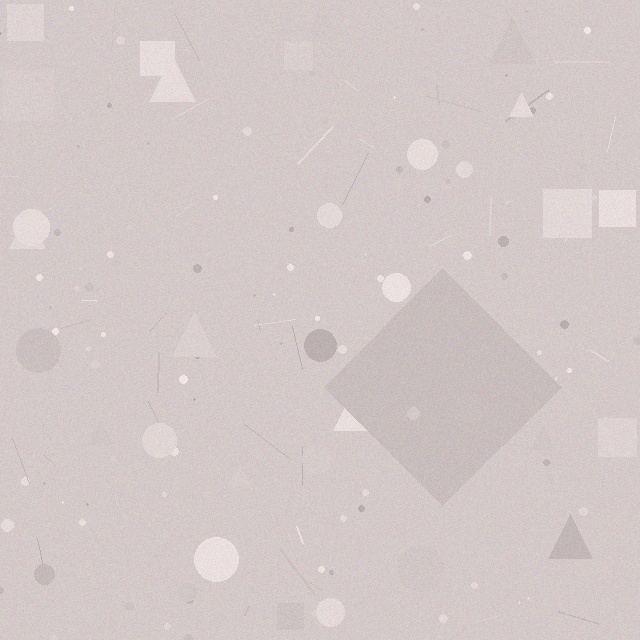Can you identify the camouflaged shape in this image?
The camouflaged shape is a diamond.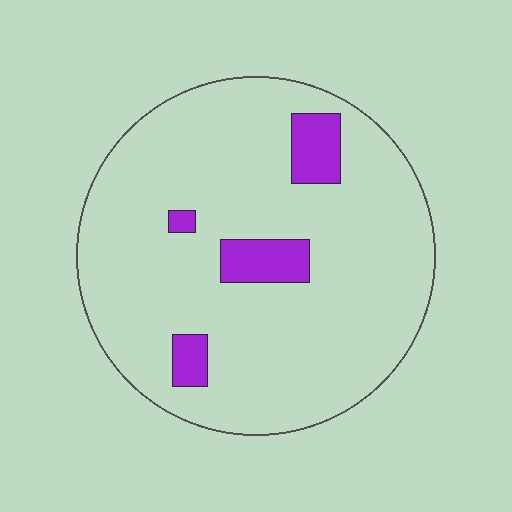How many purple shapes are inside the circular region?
4.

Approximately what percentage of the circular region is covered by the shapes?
Approximately 10%.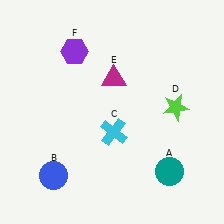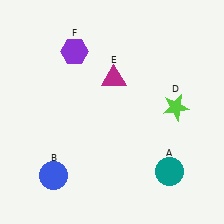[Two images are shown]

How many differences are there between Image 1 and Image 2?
There is 1 difference between the two images.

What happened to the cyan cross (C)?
The cyan cross (C) was removed in Image 2. It was in the bottom-right area of Image 1.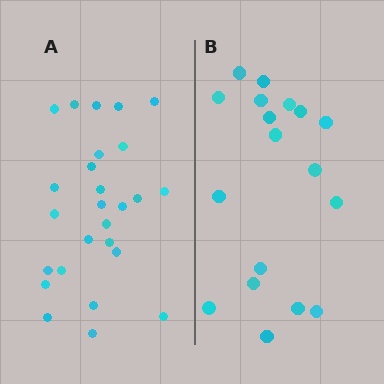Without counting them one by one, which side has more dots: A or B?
Region A (the left region) has more dots.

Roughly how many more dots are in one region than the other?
Region A has roughly 8 or so more dots than region B.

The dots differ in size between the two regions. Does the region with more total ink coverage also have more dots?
No. Region B has more total ink coverage because its dots are larger, but region A actually contains more individual dots. Total area can be misleading — the number of items is what matters here.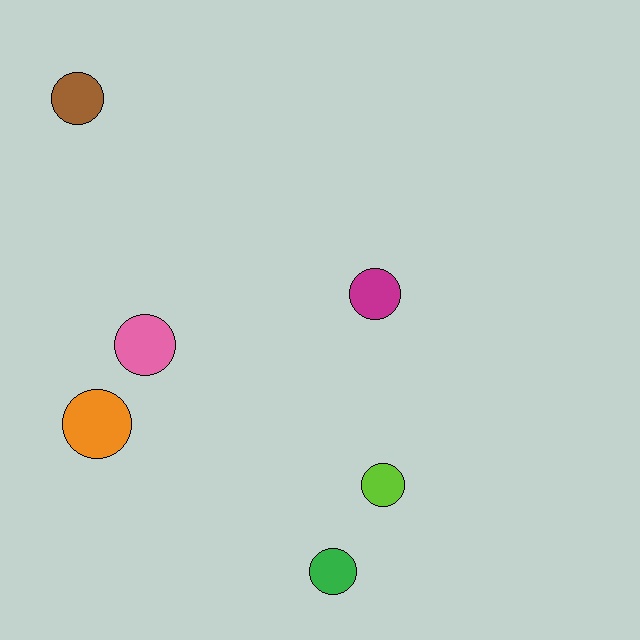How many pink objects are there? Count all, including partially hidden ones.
There is 1 pink object.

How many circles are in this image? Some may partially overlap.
There are 6 circles.